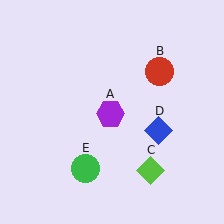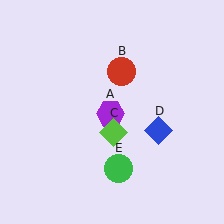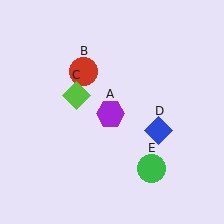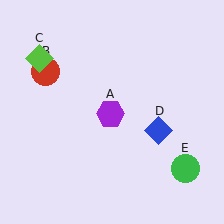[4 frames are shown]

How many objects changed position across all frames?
3 objects changed position: red circle (object B), lime diamond (object C), green circle (object E).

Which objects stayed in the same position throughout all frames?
Purple hexagon (object A) and blue diamond (object D) remained stationary.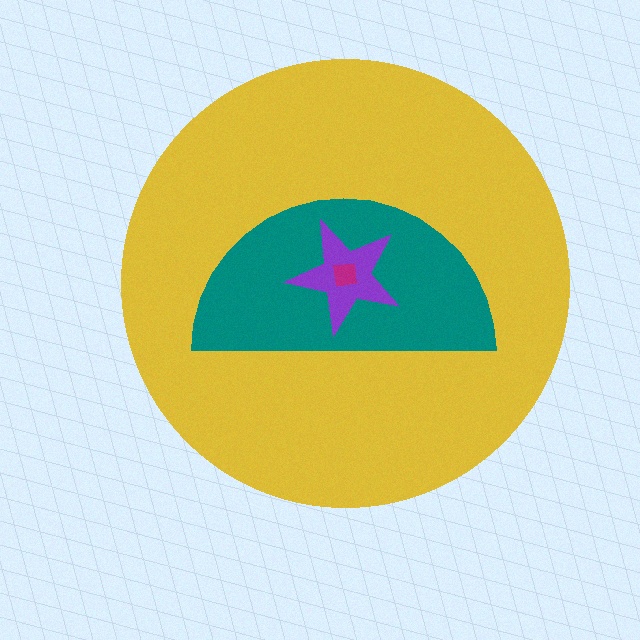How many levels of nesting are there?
4.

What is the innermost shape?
The magenta square.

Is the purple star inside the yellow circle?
Yes.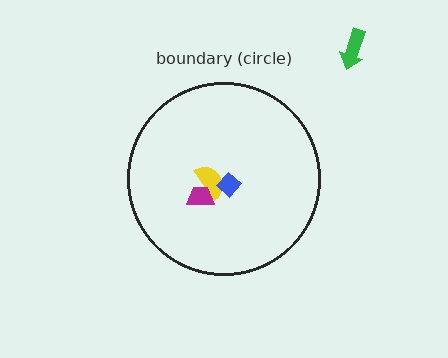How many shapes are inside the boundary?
3 inside, 1 outside.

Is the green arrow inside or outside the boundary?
Outside.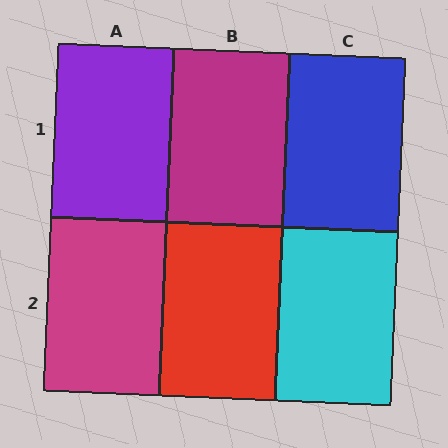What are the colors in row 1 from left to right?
Purple, magenta, blue.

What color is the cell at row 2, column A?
Magenta.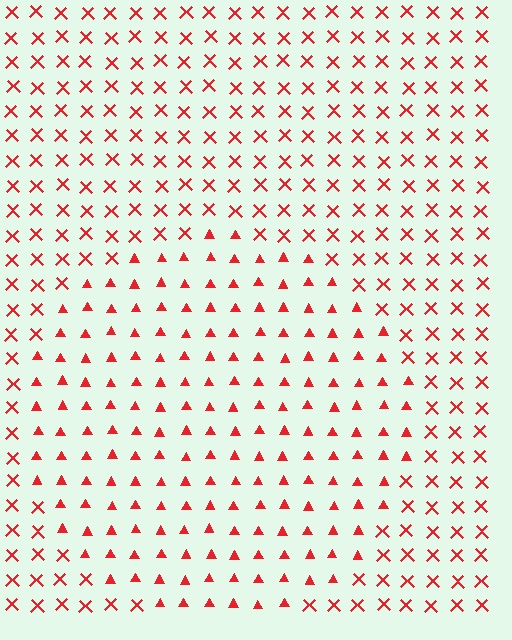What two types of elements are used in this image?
The image uses triangles inside the circle region and X marks outside it.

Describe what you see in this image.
The image is filled with small red elements arranged in a uniform grid. A circle-shaped region contains triangles, while the surrounding area contains X marks. The boundary is defined purely by the change in element shape.